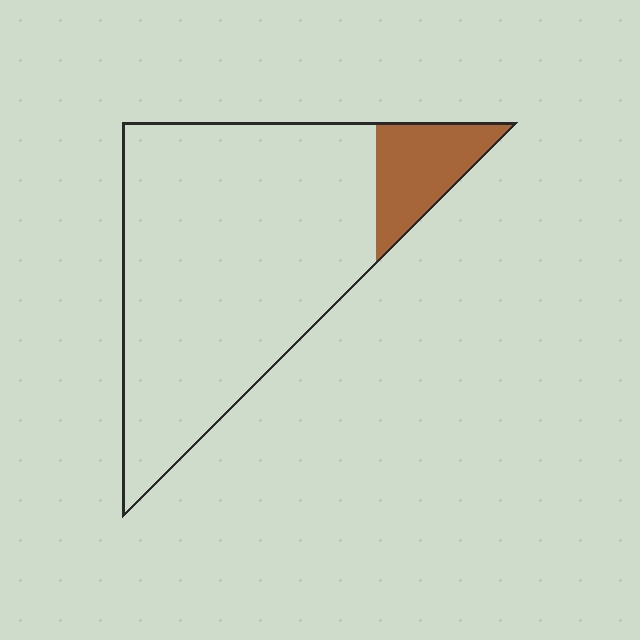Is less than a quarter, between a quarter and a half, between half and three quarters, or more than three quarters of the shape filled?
Less than a quarter.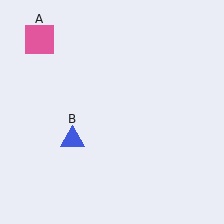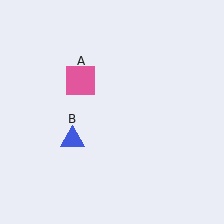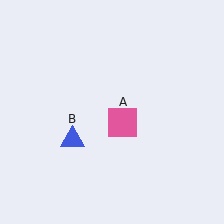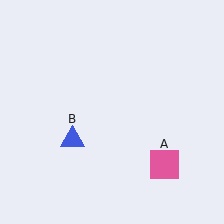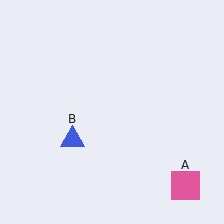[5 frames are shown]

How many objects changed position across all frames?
1 object changed position: pink square (object A).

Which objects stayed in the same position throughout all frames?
Blue triangle (object B) remained stationary.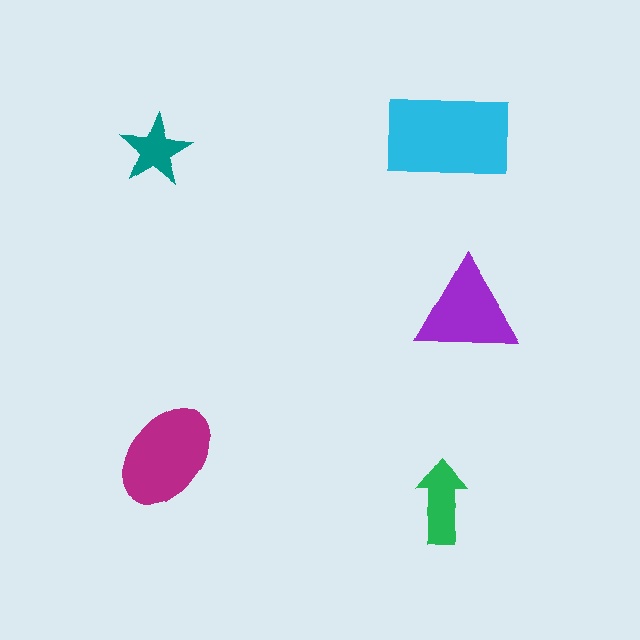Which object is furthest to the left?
The teal star is leftmost.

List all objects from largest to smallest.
The cyan rectangle, the magenta ellipse, the purple triangle, the green arrow, the teal star.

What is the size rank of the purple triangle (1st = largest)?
3rd.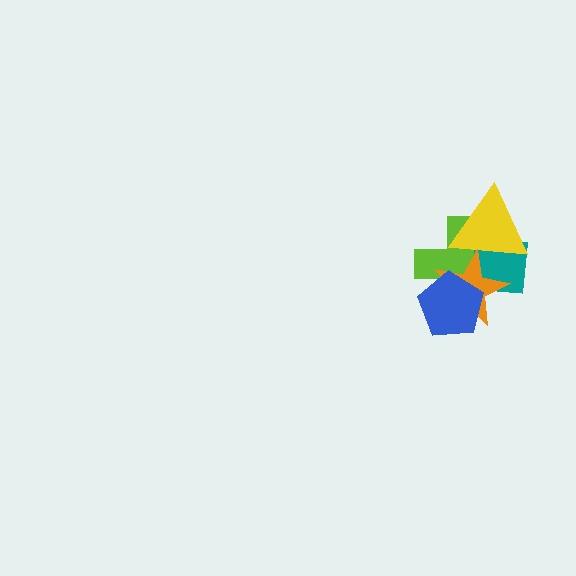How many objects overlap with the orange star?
4 objects overlap with the orange star.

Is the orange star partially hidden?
Yes, it is partially covered by another shape.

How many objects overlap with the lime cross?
4 objects overlap with the lime cross.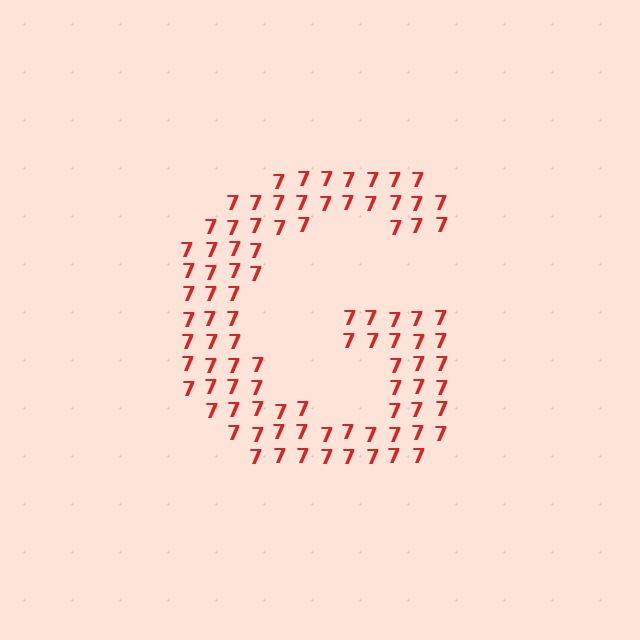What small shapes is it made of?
It is made of small digit 7's.